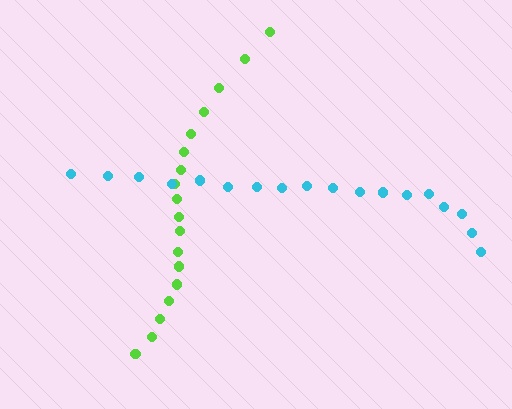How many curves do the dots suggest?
There are 2 distinct paths.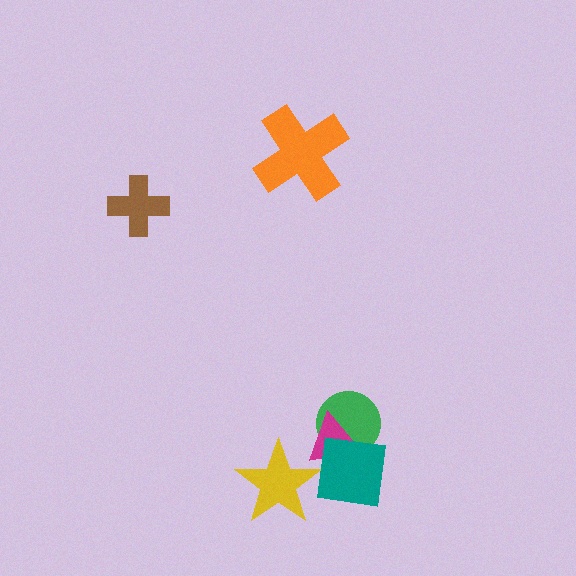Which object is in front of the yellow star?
The teal square is in front of the yellow star.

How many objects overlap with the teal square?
3 objects overlap with the teal square.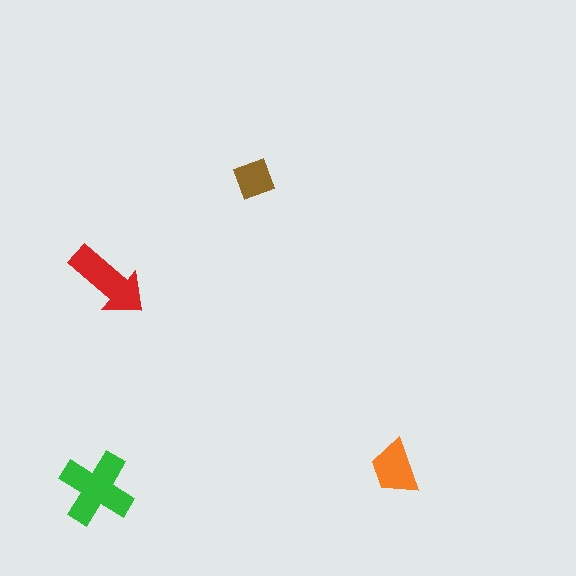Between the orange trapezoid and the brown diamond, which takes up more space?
The orange trapezoid.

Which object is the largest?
The green cross.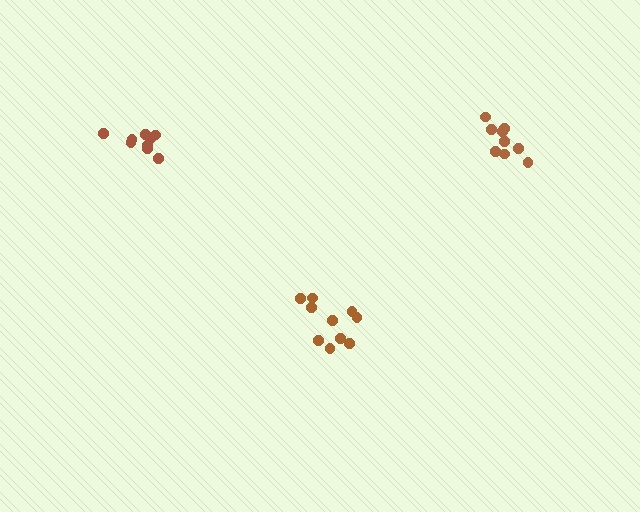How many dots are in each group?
Group 1: 10 dots, Group 2: 10 dots, Group 3: 9 dots (29 total).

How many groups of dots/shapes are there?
There are 3 groups.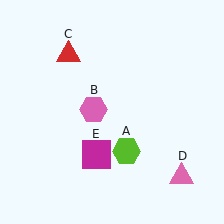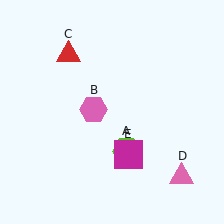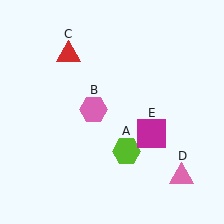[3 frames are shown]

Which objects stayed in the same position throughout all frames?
Lime hexagon (object A) and pink hexagon (object B) and red triangle (object C) and pink triangle (object D) remained stationary.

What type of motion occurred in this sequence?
The magenta square (object E) rotated counterclockwise around the center of the scene.